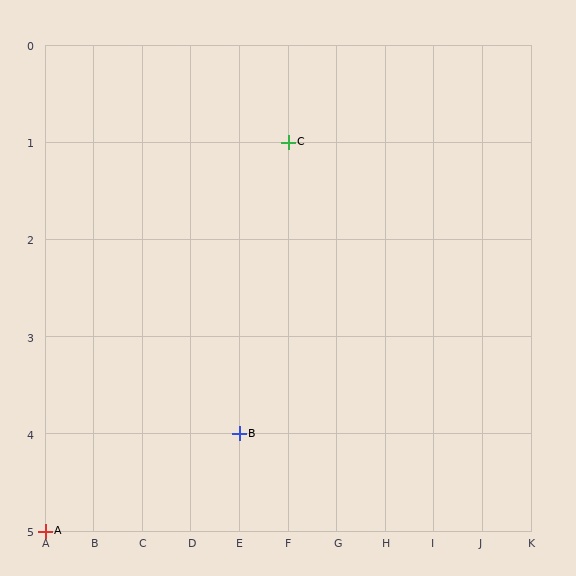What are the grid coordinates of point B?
Point B is at grid coordinates (E, 4).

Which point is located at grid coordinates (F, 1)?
Point C is at (F, 1).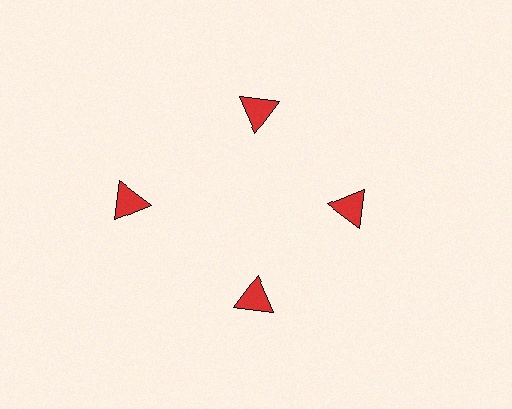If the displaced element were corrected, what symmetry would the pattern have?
It would have 4-fold rotational symmetry — the pattern would map onto itself every 90 degrees.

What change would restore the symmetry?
The symmetry would be restored by moving it inward, back onto the ring so that all 4 triangles sit at equal angles and equal distance from the center.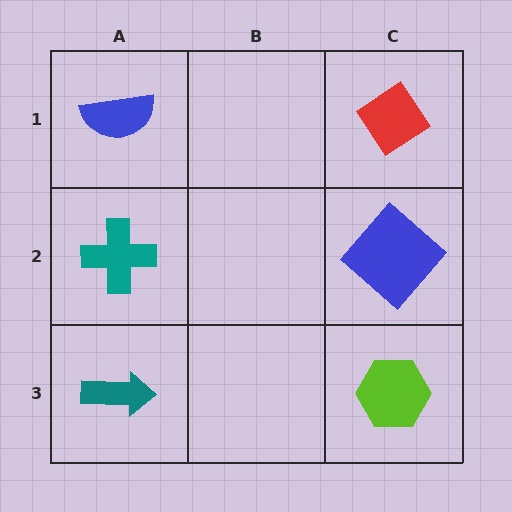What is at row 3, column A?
A teal arrow.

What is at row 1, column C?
A red diamond.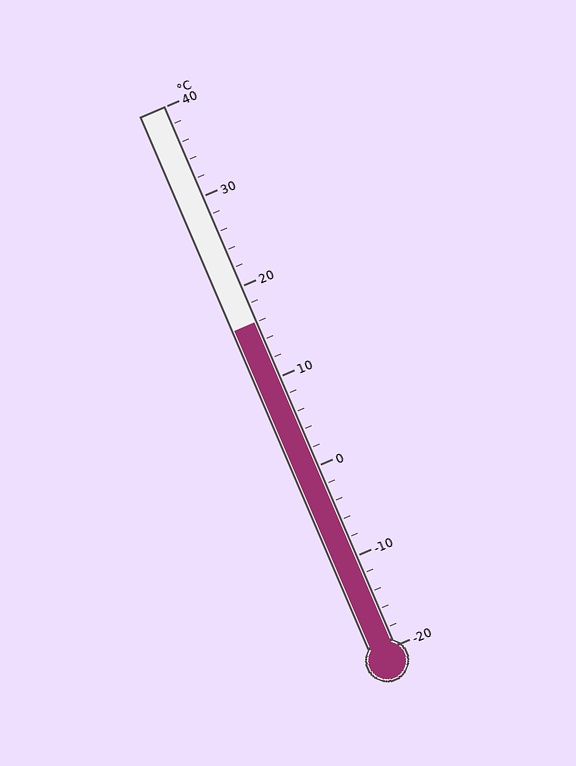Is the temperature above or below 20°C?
The temperature is below 20°C.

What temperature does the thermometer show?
The thermometer shows approximately 16°C.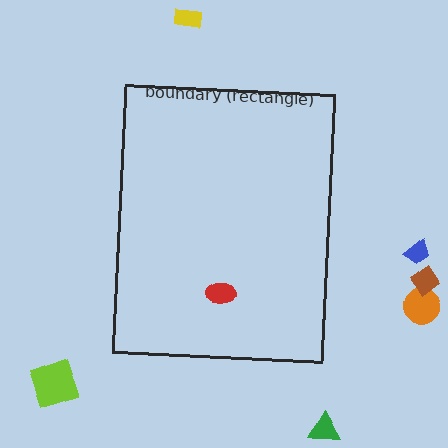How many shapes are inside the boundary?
1 inside, 6 outside.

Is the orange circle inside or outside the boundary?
Outside.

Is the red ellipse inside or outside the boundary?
Inside.